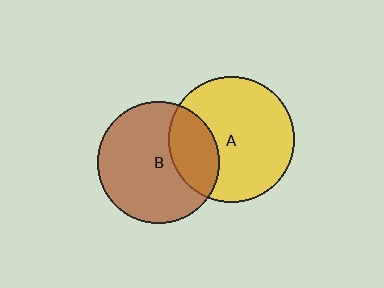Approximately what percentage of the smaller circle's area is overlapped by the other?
Approximately 30%.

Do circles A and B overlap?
Yes.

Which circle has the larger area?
Circle A (yellow).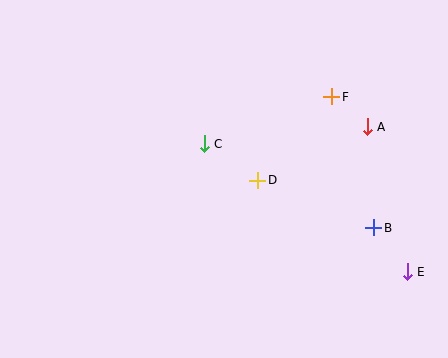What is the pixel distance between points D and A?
The distance between D and A is 122 pixels.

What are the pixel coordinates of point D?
Point D is at (258, 180).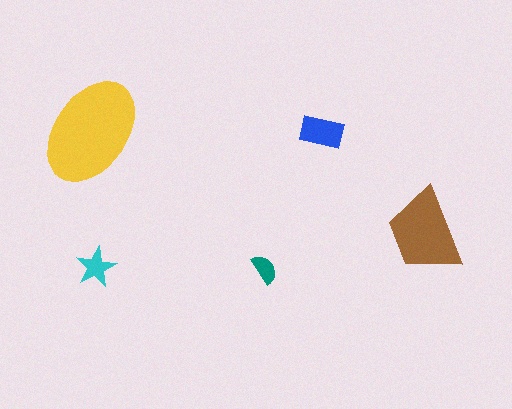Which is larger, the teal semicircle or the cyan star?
The cyan star.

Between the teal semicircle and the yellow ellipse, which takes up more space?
The yellow ellipse.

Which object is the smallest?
The teal semicircle.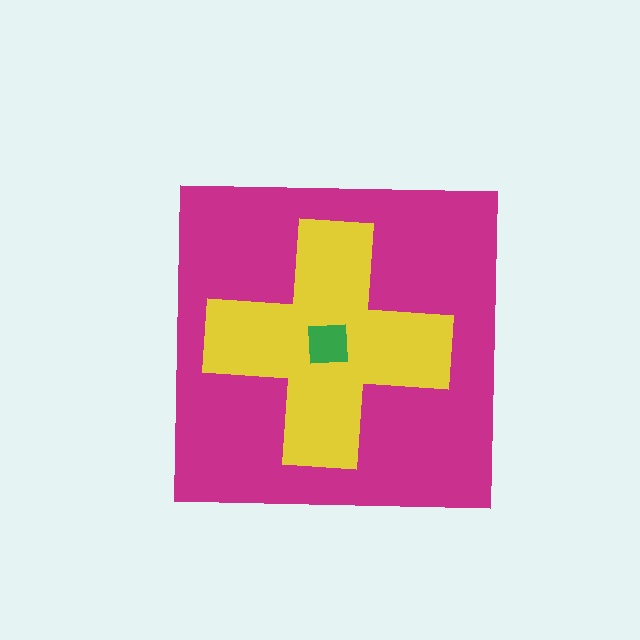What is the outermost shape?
The magenta square.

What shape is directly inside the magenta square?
The yellow cross.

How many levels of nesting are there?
3.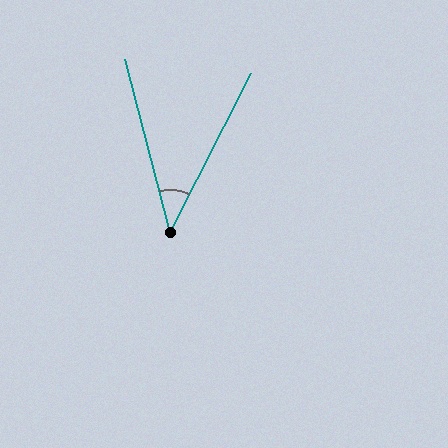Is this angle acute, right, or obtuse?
It is acute.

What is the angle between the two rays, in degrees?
Approximately 42 degrees.